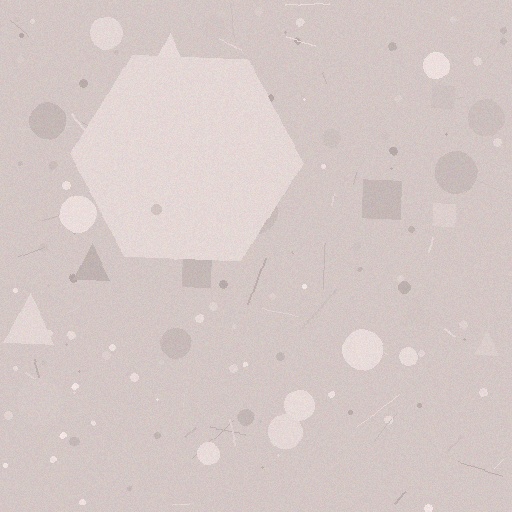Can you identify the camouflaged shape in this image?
The camouflaged shape is a hexagon.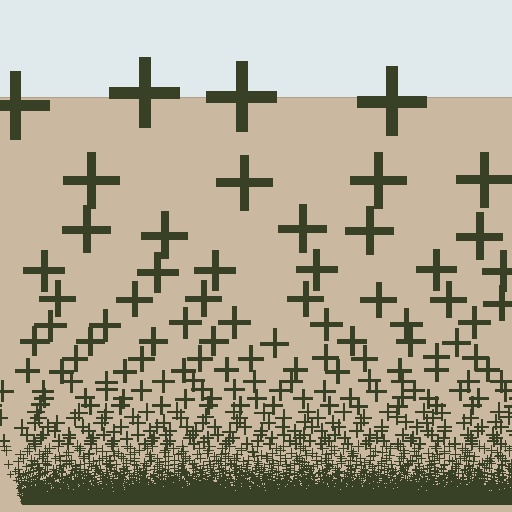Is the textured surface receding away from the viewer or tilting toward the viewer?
The surface appears to tilt toward the viewer. Texture elements get larger and sparser toward the top.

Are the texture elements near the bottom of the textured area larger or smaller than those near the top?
Smaller. The gradient is inverted — elements near the bottom are smaller and denser.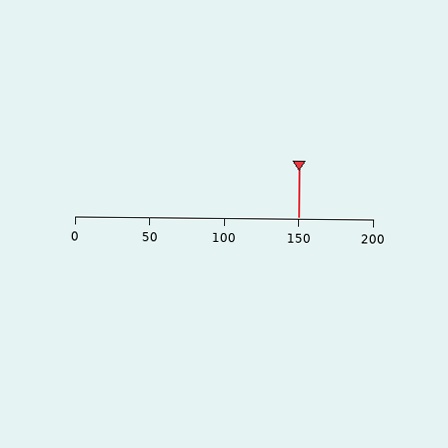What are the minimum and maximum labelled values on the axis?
The axis runs from 0 to 200.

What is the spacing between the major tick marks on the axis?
The major ticks are spaced 50 apart.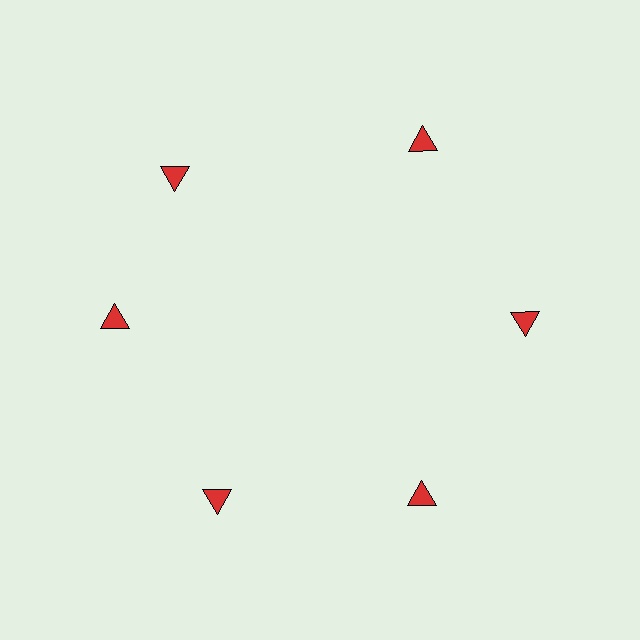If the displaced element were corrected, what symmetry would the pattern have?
It would have 6-fold rotational symmetry — the pattern would map onto itself every 60 degrees.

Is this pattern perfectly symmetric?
No. The 6 red triangles are arranged in a ring, but one element near the 11 o'clock position is rotated out of alignment along the ring, breaking the 6-fold rotational symmetry.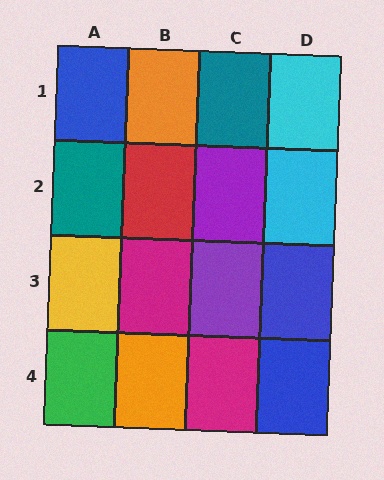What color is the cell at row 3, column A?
Yellow.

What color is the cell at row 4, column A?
Green.